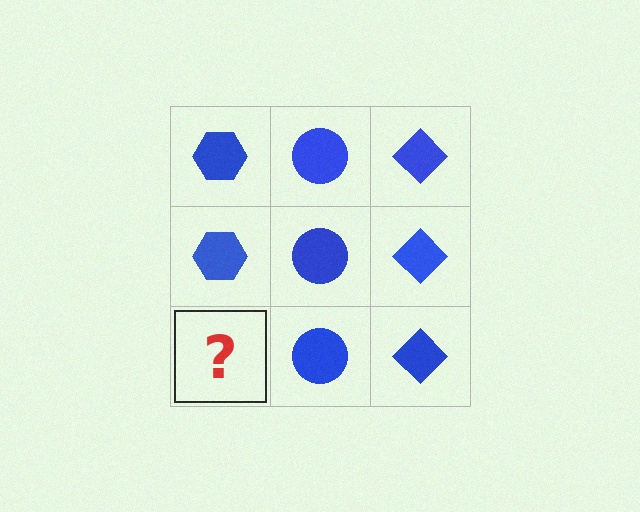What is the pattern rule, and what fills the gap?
The rule is that each column has a consistent shape. The gap should be filled with a blue hexagon.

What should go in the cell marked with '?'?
The missing cell should contain a blue hexagon.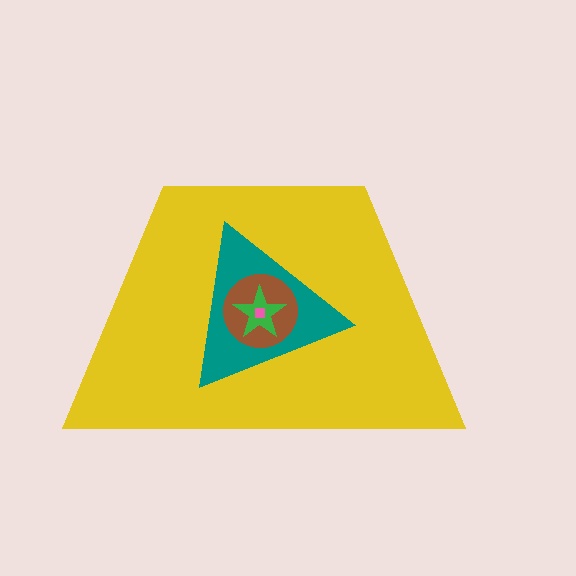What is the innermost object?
The pink square.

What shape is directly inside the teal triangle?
The brown circle.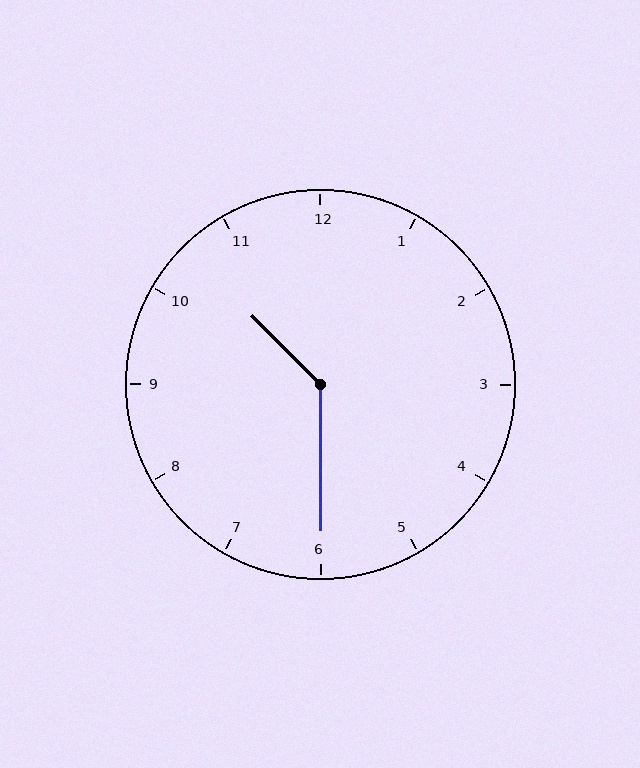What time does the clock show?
10:30.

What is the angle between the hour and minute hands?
Approximately 135 degrees.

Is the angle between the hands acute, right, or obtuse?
It is obtuse.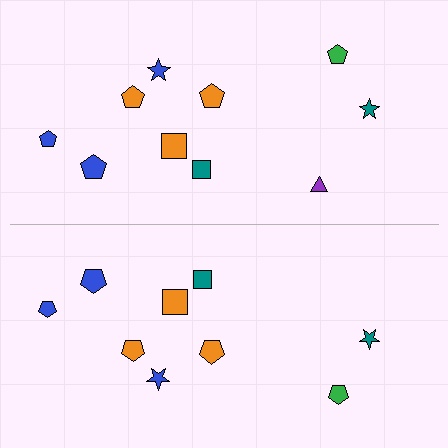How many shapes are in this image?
There are 19 shapes in this image.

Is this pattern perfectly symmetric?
No, the pattern is not perfectly symmetric. A purple triangle is missing from the bottom side.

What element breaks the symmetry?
A purple triangle is missing from the bottom side.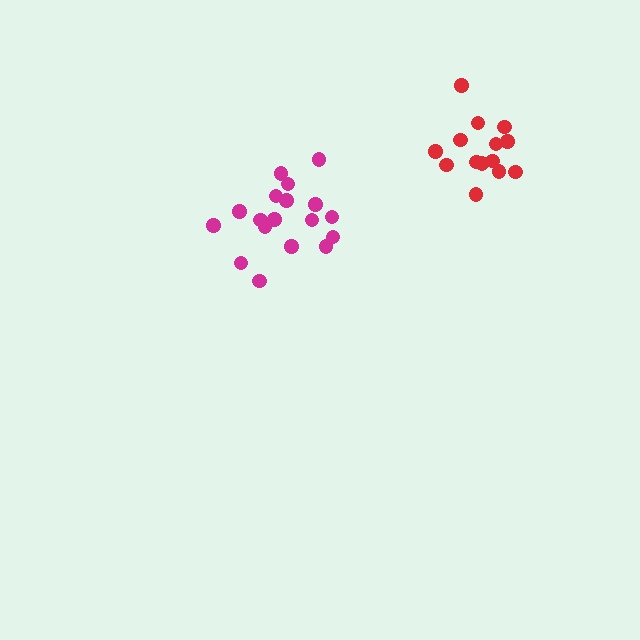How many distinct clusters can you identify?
There are 2 distinct clusters.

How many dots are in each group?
Group 1: 14 dots, Group 2: 18 dots (32 total).